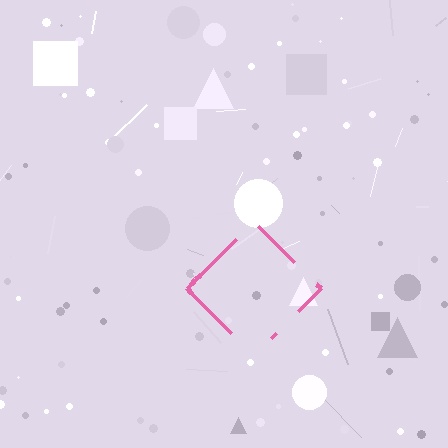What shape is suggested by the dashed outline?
The dashed outline suggests a diamond.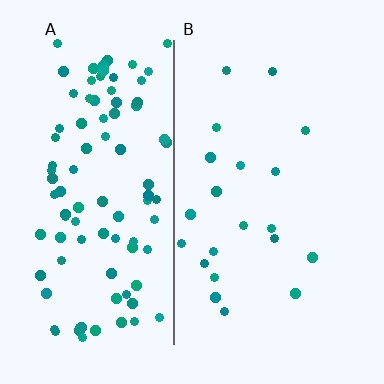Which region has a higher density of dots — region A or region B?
A (the left).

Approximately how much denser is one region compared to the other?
Approximately 4.7× — region A over region B.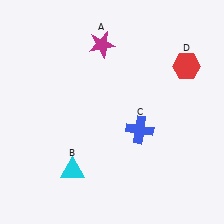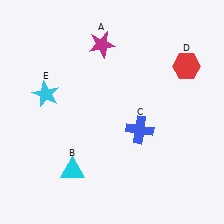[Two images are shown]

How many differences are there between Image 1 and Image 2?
There is 1 difference between the two images.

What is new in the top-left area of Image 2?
A cyan star (E) was added in the top-left area of Image 2.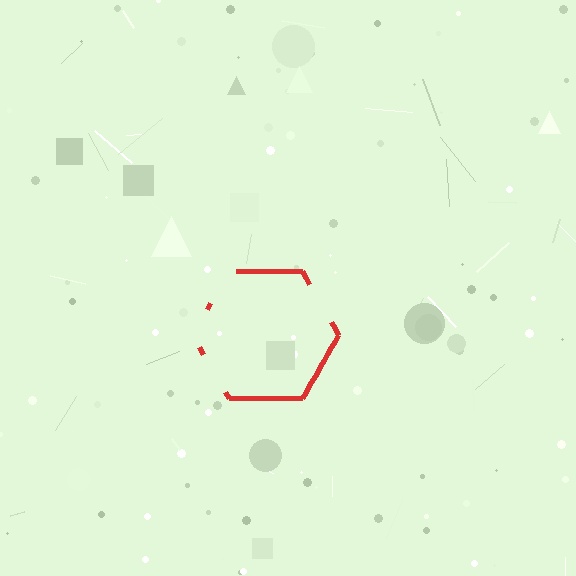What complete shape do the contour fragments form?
The contour fragments form a hexagon.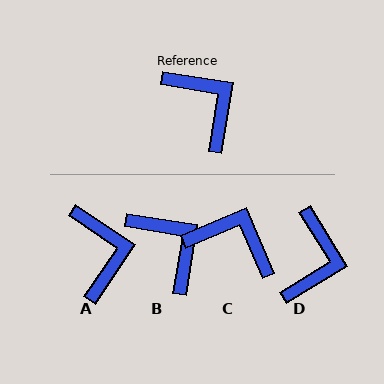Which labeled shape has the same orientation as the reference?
B.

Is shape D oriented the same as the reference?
No, it is off by about 49 degrees.